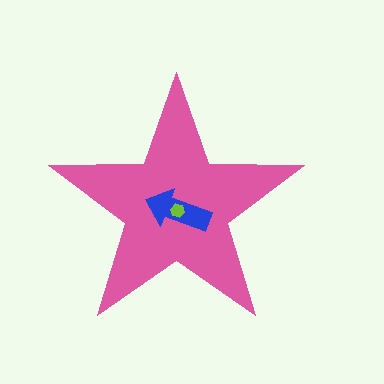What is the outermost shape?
The pink star.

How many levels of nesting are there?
3.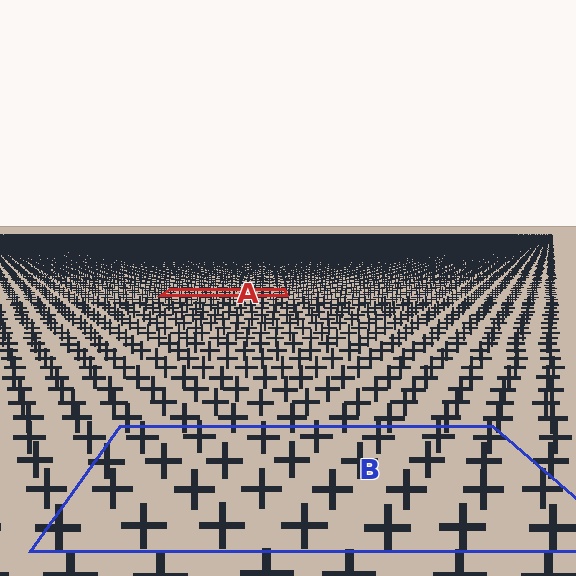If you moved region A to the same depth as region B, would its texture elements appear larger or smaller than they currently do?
They would appear larger. At a closer depth, the same texture elements are projected at a bigger on-screen size.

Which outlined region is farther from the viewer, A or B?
Region A is farther from the viewer — the texture elements inside it appear smaller and more densely packed.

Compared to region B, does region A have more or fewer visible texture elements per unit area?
Region A has more texture elements per unit area — they are packed more densely because it is farther away.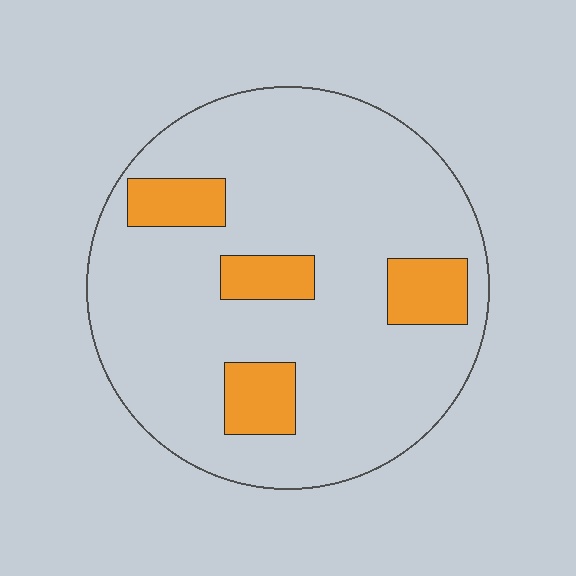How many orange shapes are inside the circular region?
4.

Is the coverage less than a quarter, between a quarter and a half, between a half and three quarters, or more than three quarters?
Less than a quarter.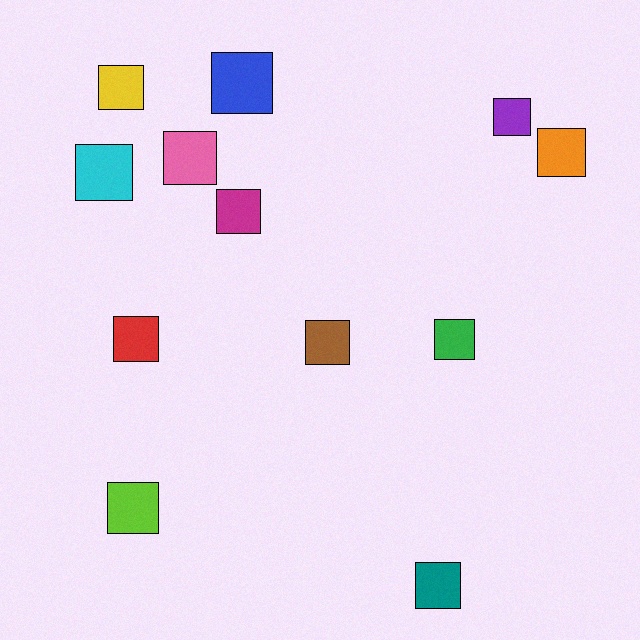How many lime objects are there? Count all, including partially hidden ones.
There is 1 lime object.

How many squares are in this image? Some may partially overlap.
There are 12 squares.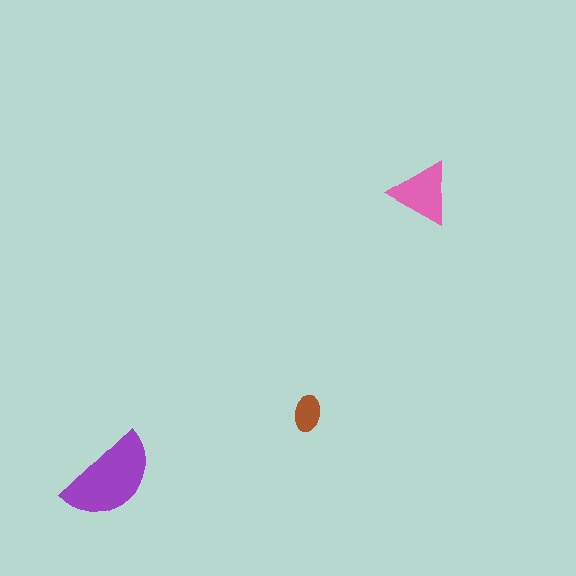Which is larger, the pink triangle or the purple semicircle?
The purple semicircle.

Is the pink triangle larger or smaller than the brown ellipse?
Larger.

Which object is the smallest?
The brown ellipse.